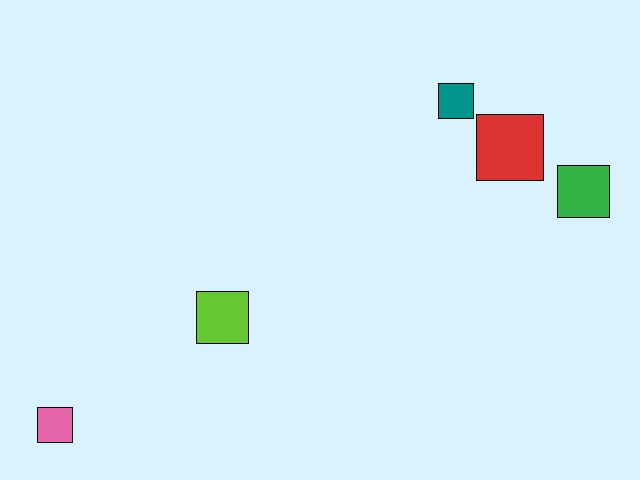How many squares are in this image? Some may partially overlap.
There are 5 squares.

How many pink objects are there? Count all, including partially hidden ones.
There is 1 pink object.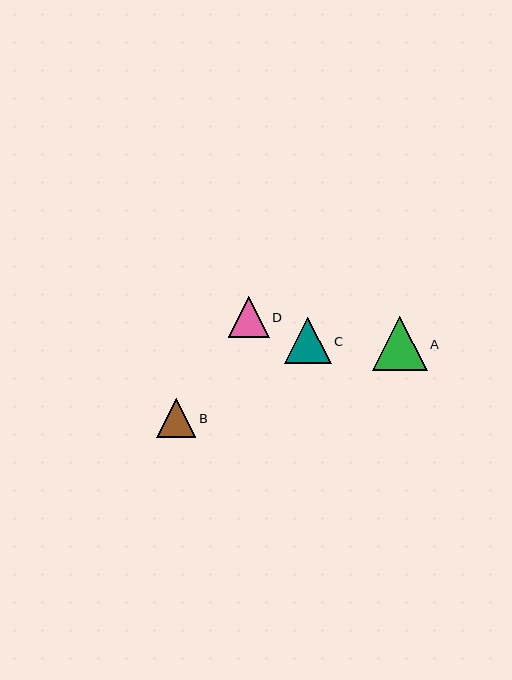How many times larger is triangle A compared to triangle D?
Triangle A is approximately 1.3 times the size of triangle D.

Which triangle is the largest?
Triangle A is the largest with a size of approximately 55 pixels.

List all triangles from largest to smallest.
From largest to smallest: A, C, D, B.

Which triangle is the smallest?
Triangle B is the smallest with a size of approximately 39 pixels.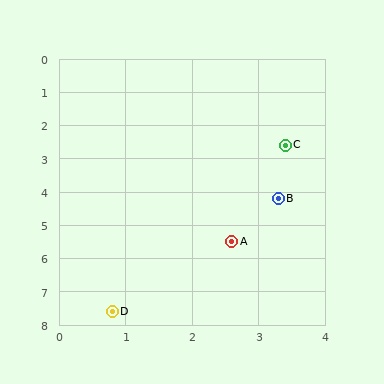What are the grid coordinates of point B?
Point B is at approximately (3.3, 4.2).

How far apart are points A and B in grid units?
Points A and B are about 1.5 grid units apart.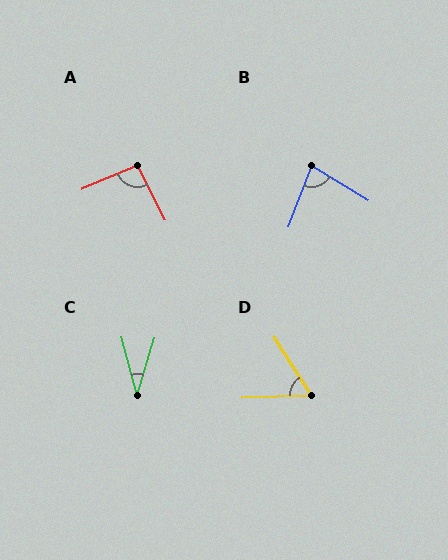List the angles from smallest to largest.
C (32°), D (59°), B (80°), A (94°).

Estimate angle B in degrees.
Approximately 80 degrees.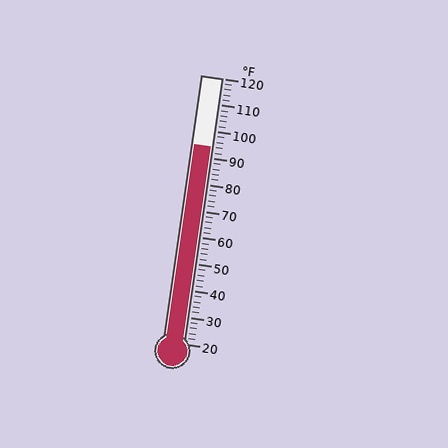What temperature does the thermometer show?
The thermometer shows approximately 94°F.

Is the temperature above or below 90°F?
The temperature is above 90°F.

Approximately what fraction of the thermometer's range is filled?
The thermometer is filled to approximately 75% of its range.